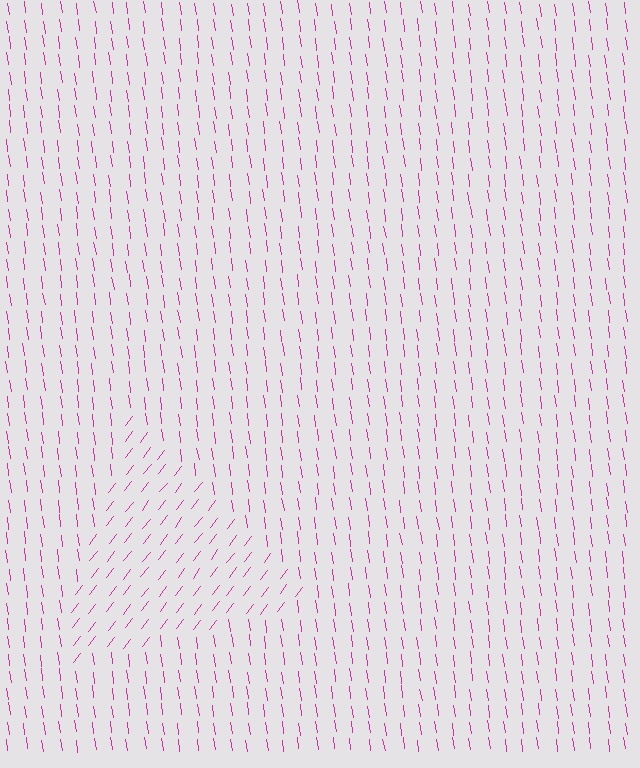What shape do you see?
I see a triangle.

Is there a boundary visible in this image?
Yes, there is a texture boundary formed by a change in line orientation.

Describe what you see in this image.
The image is filled with small magenta line segments. A triangle region in the image has lines oriented differently from the surrounding lines, creating a visible texture boundary.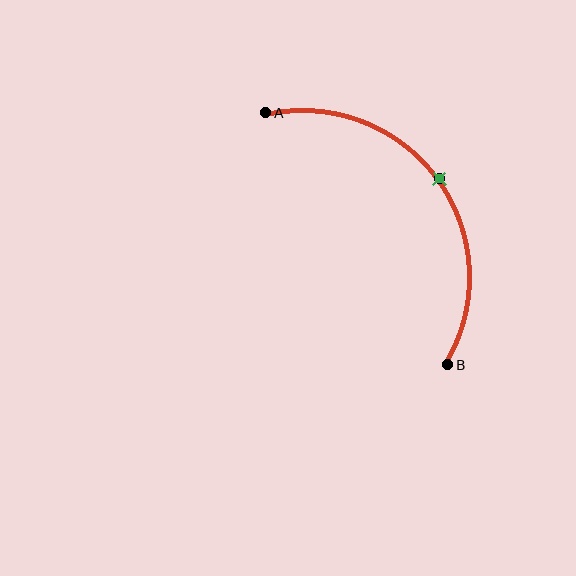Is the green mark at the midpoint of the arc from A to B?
Yes. The green mark lies on the arc at equal arc-length from both A and B — it is the arc midpoint.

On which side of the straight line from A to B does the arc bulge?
The arc bulges above and to the right of the straight line connecting A and B.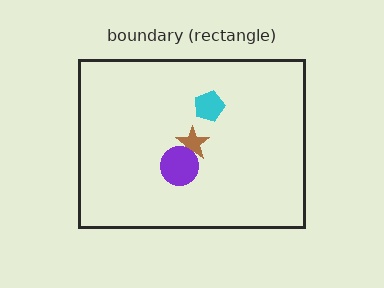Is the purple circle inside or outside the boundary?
Inside.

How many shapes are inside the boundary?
3 inside, 0 outside.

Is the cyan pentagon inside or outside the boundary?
Inside.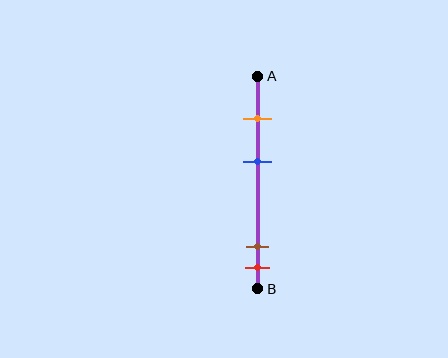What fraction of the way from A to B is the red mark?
The red mark is approximately 90% (0.9) of the way from A to B.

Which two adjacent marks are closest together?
The brown and red marks are the closest adjacent pair.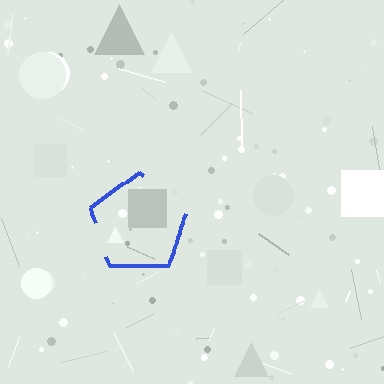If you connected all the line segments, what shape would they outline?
They would outline a pentagon.